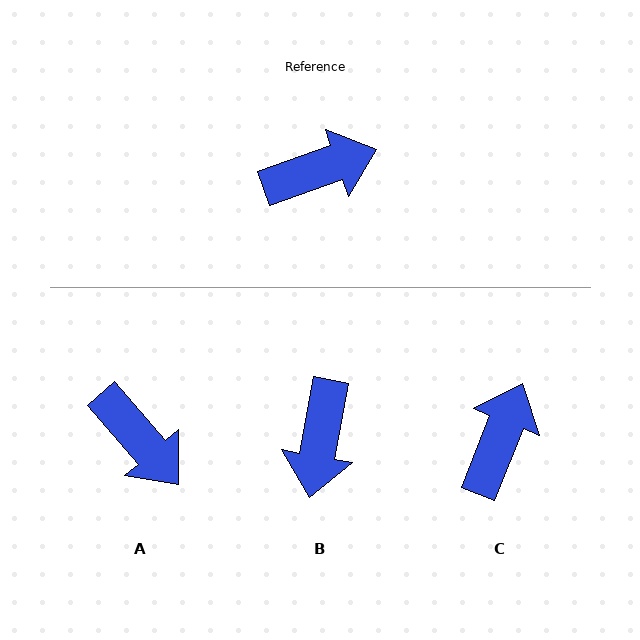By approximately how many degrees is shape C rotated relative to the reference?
Approximately 49 degrees counter-clockwise.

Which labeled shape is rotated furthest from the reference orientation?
B, about 120 degrees away.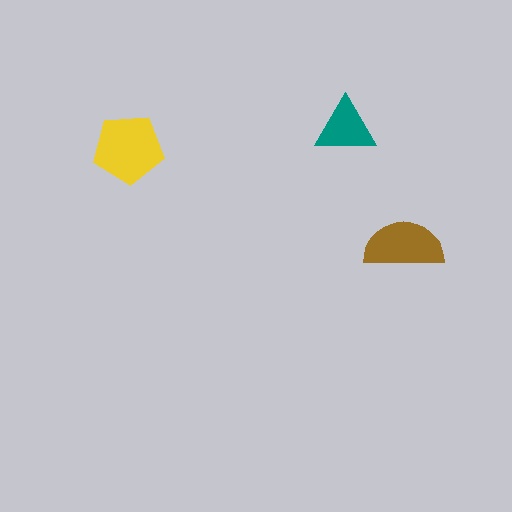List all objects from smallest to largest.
The teal triangle, the brown semicircle, the yellow pentagon.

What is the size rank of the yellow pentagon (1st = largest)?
1st.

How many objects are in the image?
There are 3 objects in the image.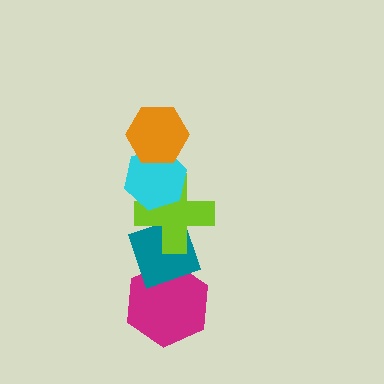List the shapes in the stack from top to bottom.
From top to bottom: the orange hexagon, the cyan hexagon, the lime cross, the teal diamond, the magenta hexagon.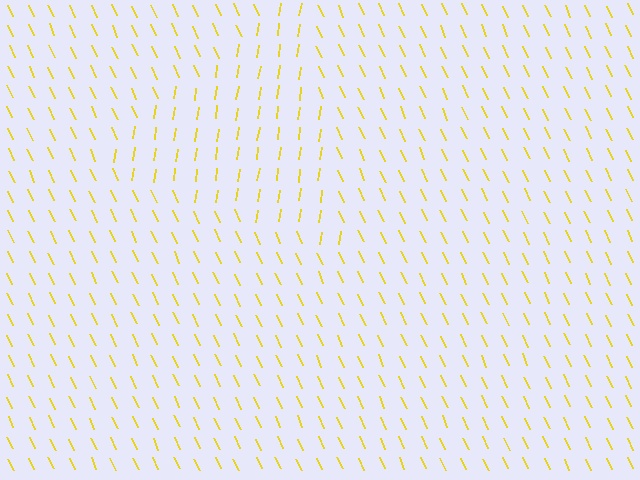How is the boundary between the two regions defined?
The boundary is defined purely by a change in line orientation (approximately 33 degrees difference). All lines are the same color and thickness.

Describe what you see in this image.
The image is filled with small yellow line segments. A triangle region in the image has lines oriented differently from the surrounding lines, creating a visible texture boundary.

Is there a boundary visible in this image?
Yes, there is a texture boundary formed by a change in line orientation.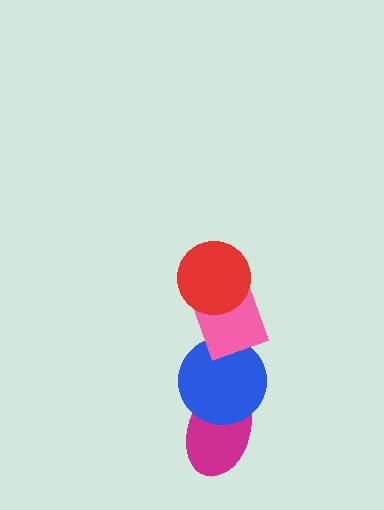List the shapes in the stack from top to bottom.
From top to bottom: the red circle, the pink diamond, the blue circle, the magenta ellipse.